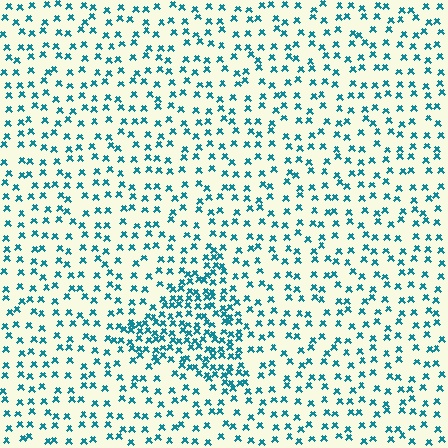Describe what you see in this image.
The image contains small teal elements arranged at two different densities. A triangle-shaped region is visible where the elements are more densely packed than the surrounding area.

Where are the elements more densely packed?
The elements are more densely packed inside the triangle boundary.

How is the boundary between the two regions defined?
The boundary is defined by a change in element density (approximately 2.3x ratio). All elements are the same color, size, and shape.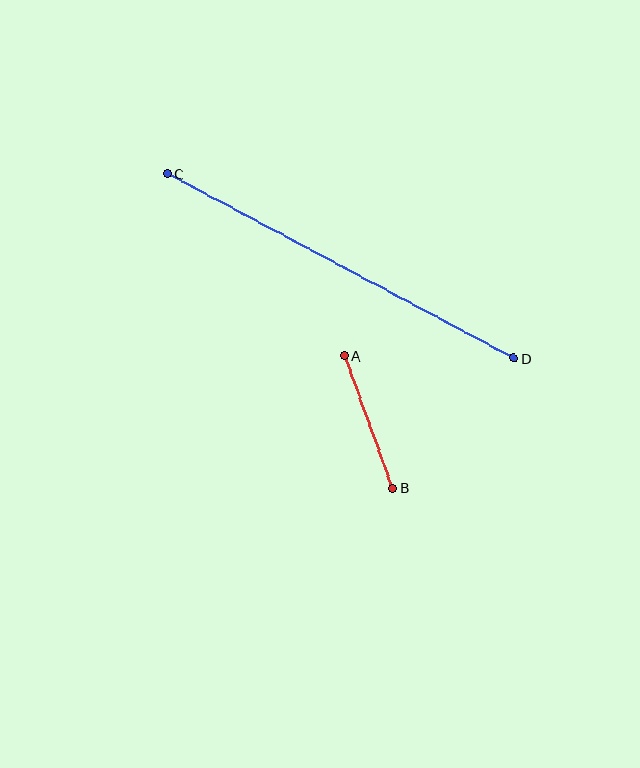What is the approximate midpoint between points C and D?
The midpoint is at approximately (341, 266) pixels.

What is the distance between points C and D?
The distance is approximately 393 pixels.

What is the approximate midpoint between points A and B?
The midpoint is at approximately (369, 422) pixels.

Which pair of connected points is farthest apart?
Points C and D are farthest apart.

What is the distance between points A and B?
The distance is approximately 141 pixels.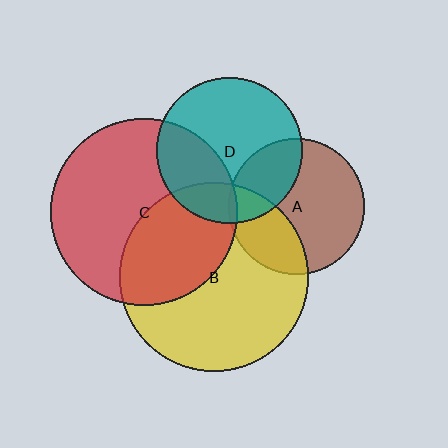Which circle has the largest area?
Circle B (yellow).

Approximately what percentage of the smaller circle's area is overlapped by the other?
Approximately 20%.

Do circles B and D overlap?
Yes.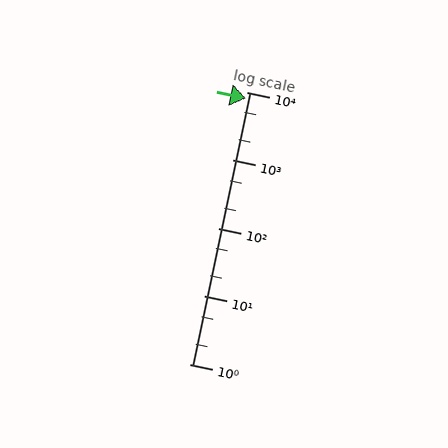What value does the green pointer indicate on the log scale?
The pointer indicates approximately 8100.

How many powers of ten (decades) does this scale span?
The scale spans 4 decades, from 1 to 10000.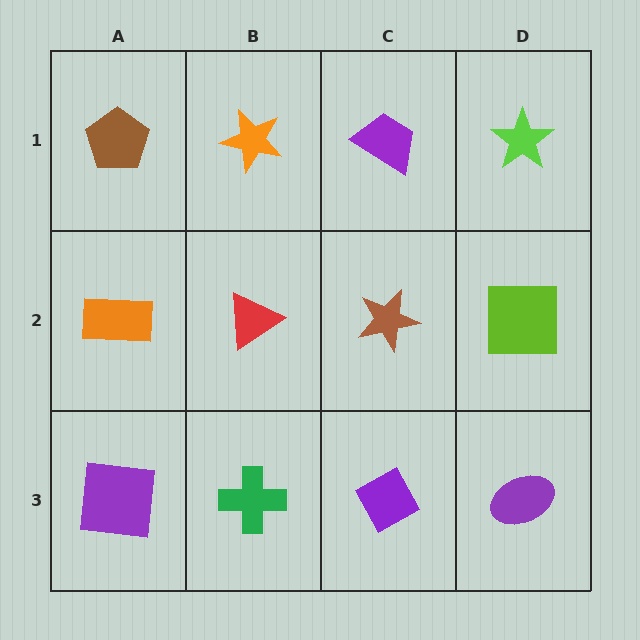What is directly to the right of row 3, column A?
A green cross.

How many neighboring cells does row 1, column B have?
3.